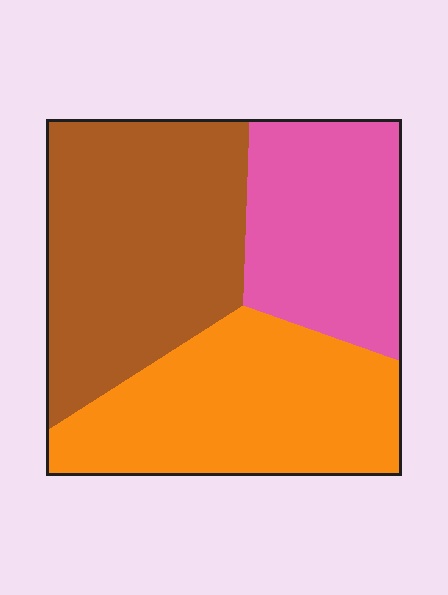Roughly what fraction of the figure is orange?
Orange takes up about one third (1/3) of the figure.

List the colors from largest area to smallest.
From largest to smallest: brown, orange, pink.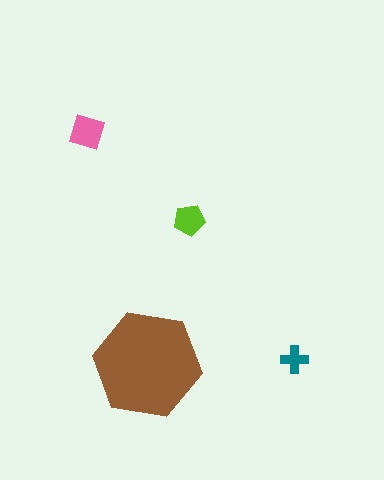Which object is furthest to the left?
The pink square is leftmost.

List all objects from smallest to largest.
The teal cross, the lime pentagon, the pink square, the brown hexagon.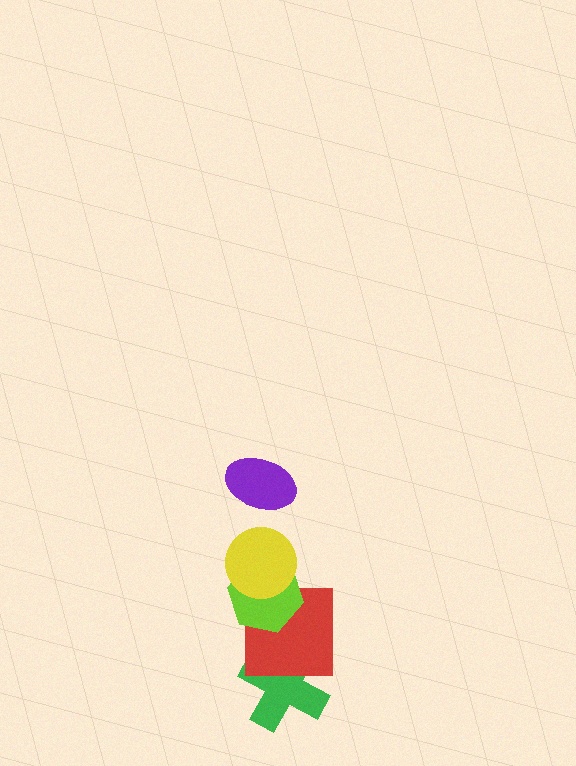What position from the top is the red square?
The red square is 4th from the top.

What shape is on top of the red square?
The lime hexagon is on top of the red square.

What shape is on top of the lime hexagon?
The yellow circle is on top of the lime hexagon.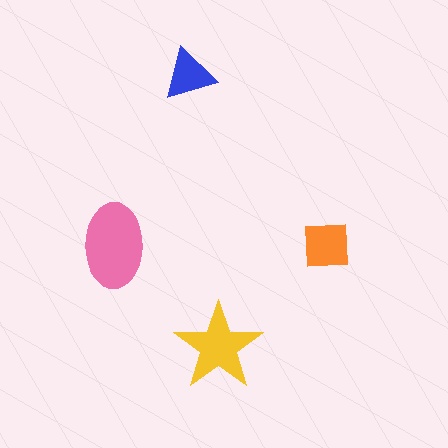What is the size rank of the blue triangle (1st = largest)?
4th.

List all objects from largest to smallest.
The pink ellipse, the yellow star, the orange square, the blue triangle.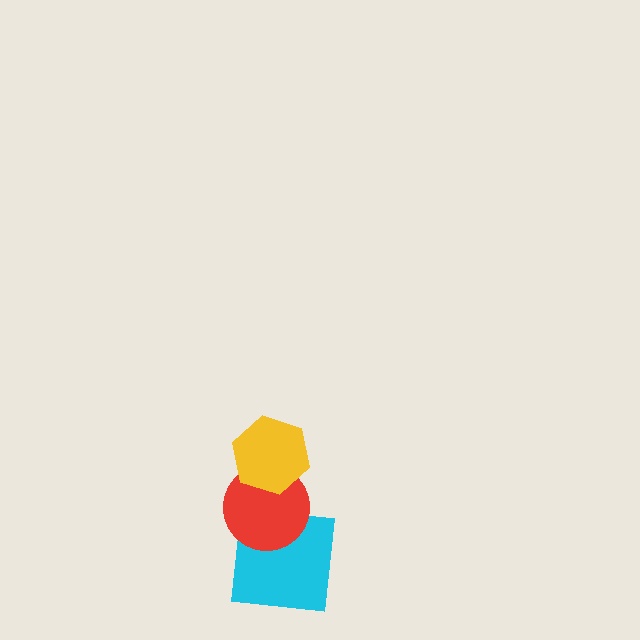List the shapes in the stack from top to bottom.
From top to bottom: the yellow hexagon, the red circle, the cyan square.